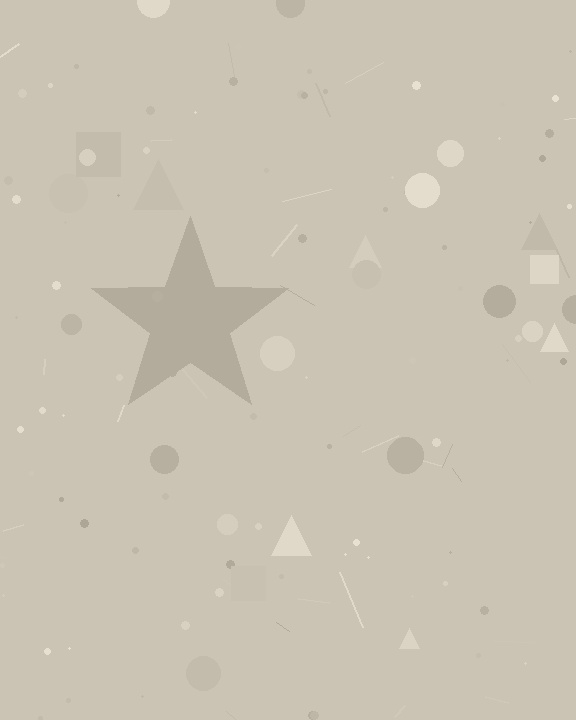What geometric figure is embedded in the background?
A star is embedded in the background.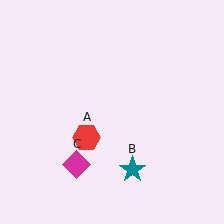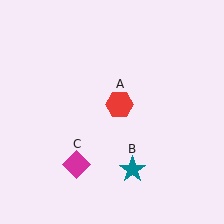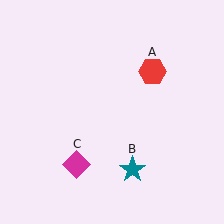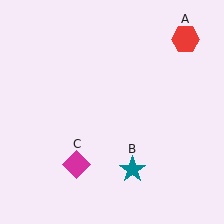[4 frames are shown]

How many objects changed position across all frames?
1 object changed position: red hexagon (object A).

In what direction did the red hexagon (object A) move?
The red hexagon (object A) moved up and to the right.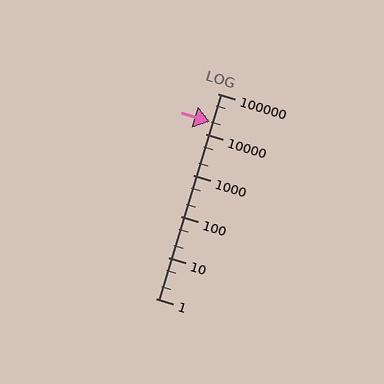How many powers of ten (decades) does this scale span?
The scale spans 5 decades, from 1 to 100000.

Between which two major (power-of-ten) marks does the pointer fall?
The pointer is between 10000 and 100000.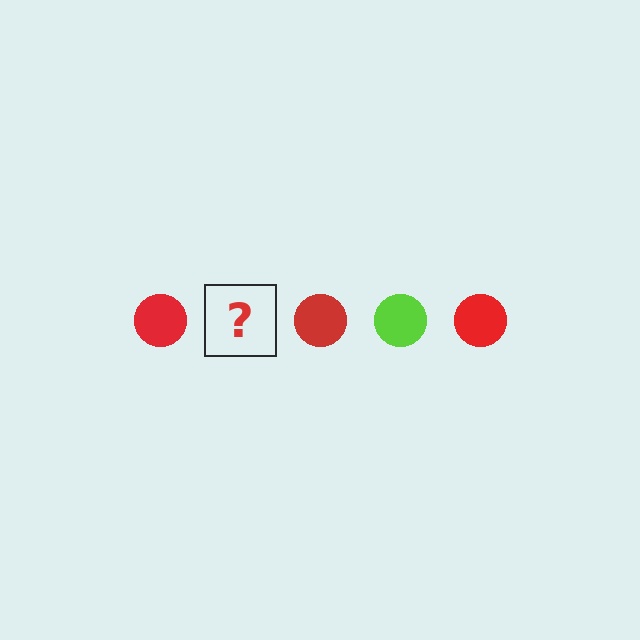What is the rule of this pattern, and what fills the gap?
The rule is that the pattern cycles through red, lime circles. The gap should be filled with a lime circle.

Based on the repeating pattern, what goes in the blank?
The blank should be a lime circle.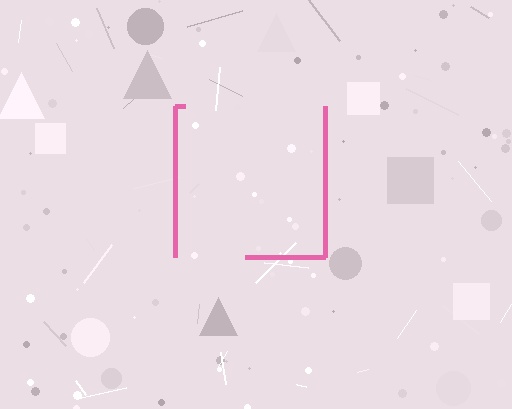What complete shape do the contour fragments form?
The contour fragments form a square.